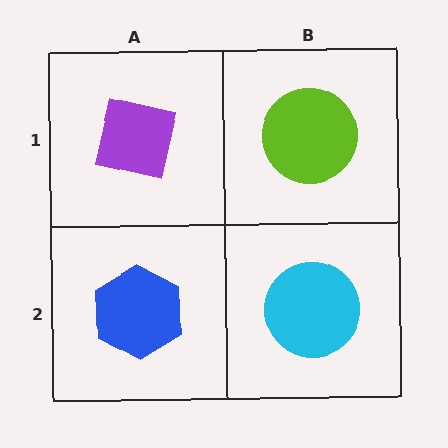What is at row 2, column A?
A blue hexagon.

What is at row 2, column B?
A cyan circle.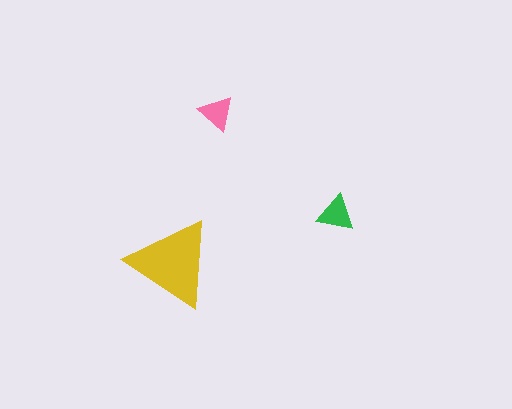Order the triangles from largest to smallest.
the yellow one, the green one, the pink one.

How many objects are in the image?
There are 3 objects in the image.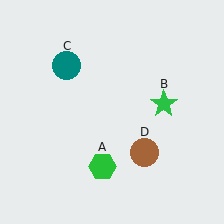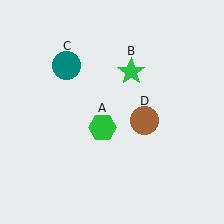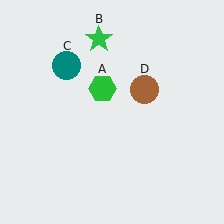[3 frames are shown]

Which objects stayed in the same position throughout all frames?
Teal circle (object C) remained stationary.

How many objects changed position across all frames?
3 objects changed position: green hexagon (object A), green star (object B), brown circle (object D).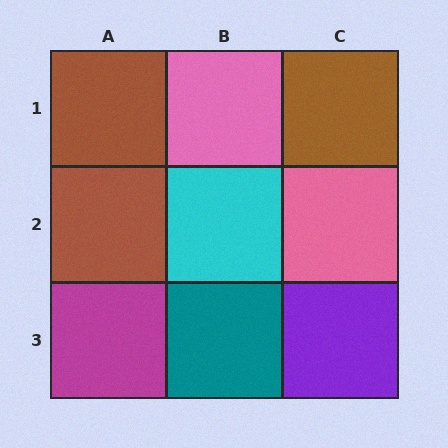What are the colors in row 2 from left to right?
Brown, cyan, pink.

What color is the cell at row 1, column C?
Brown.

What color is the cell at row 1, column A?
Brown.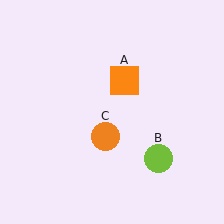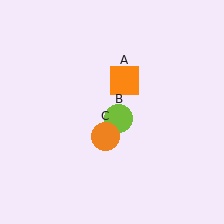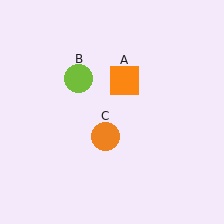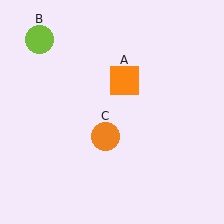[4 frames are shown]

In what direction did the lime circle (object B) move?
The lime circle (object B) moved up and to the left.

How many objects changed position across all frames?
1 object changed position: lime circle (object B).